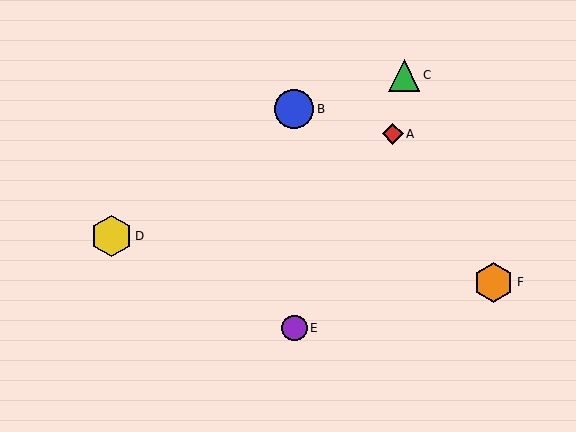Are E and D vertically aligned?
No, E is at x≈294 and D is at x≈111.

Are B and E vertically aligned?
Yes, both are at x≈294.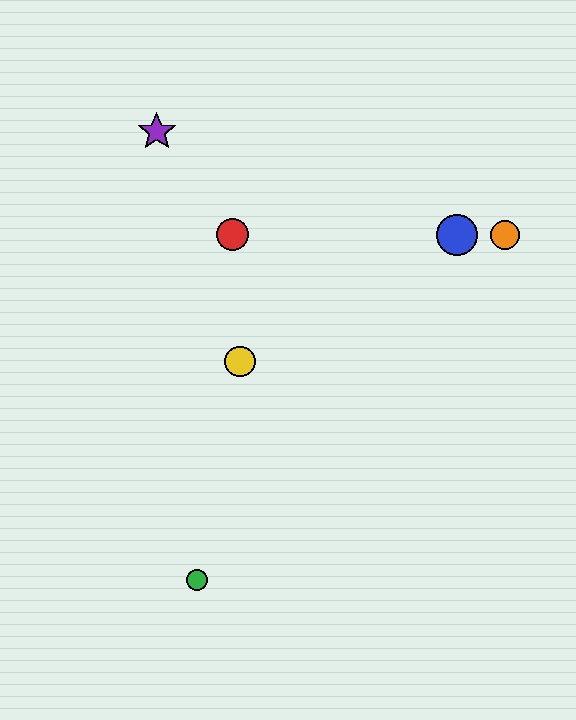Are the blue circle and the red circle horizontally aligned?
Yes, both are at y≈235.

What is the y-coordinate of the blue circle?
The blue circle is at y≈235.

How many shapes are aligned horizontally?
3 shapes (the red circle, the blue circle, the orange circle) are aligned horizontally.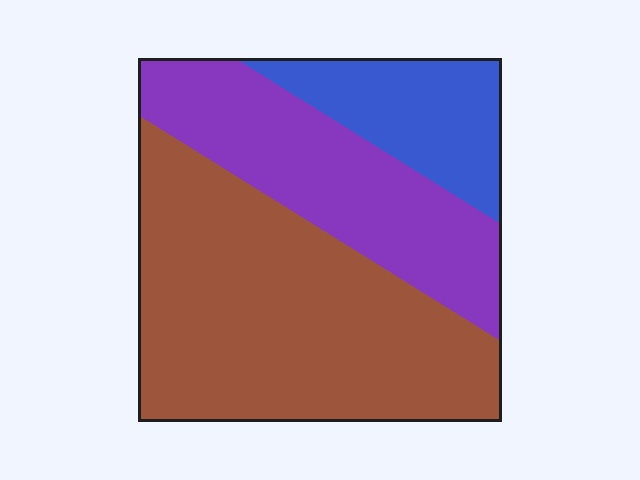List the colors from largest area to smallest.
From largest to smallest: brown, purple, blue.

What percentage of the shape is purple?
Purple covers 30% of the shape.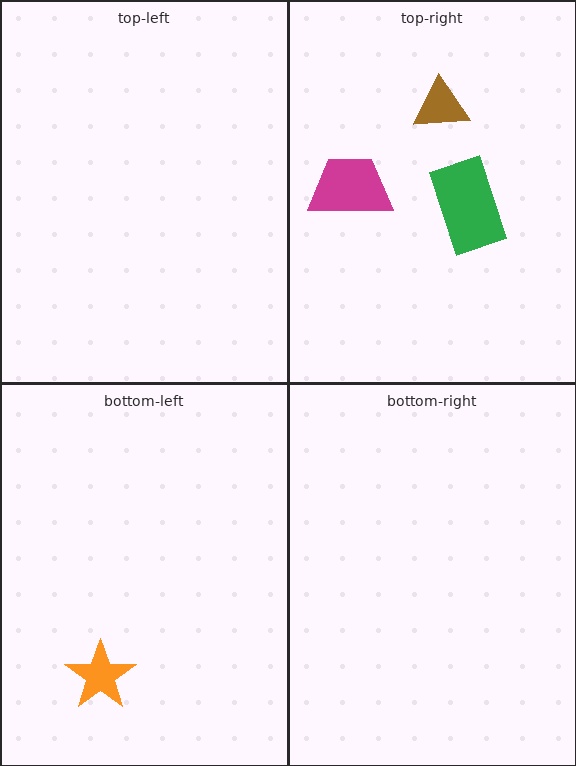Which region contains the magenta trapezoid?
The top-right region.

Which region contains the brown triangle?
The top-right region.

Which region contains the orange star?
The bottom-left region.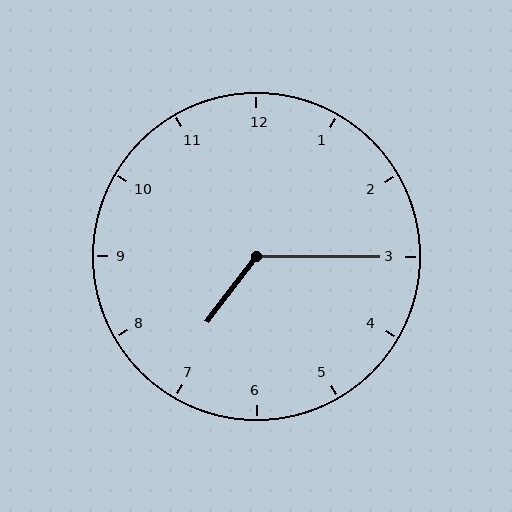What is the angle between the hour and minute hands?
Approximately 128 degrees.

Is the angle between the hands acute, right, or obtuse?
It is obtuse.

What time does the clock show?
7:15.